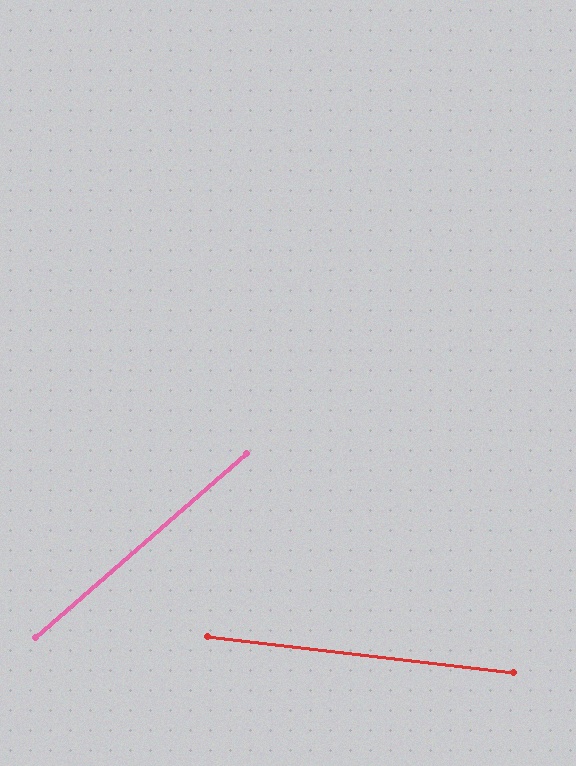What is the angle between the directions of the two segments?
Approximately 48 degrees.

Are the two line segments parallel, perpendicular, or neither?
Neither parallel nor perpendicular — they differ by about 48°.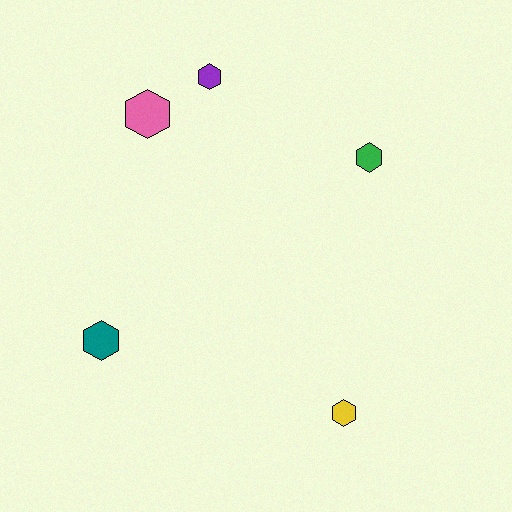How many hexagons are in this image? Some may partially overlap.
There are 5 hexagons.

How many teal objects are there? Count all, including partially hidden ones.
There is 1 teal object.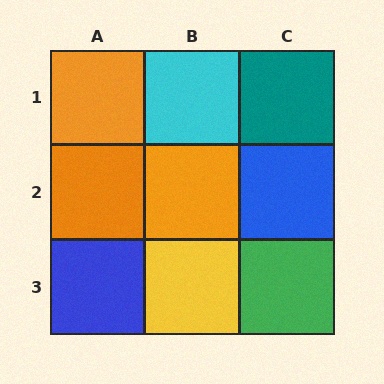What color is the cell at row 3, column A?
Blue.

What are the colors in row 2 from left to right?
Orange, orange, blue.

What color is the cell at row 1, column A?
Orange.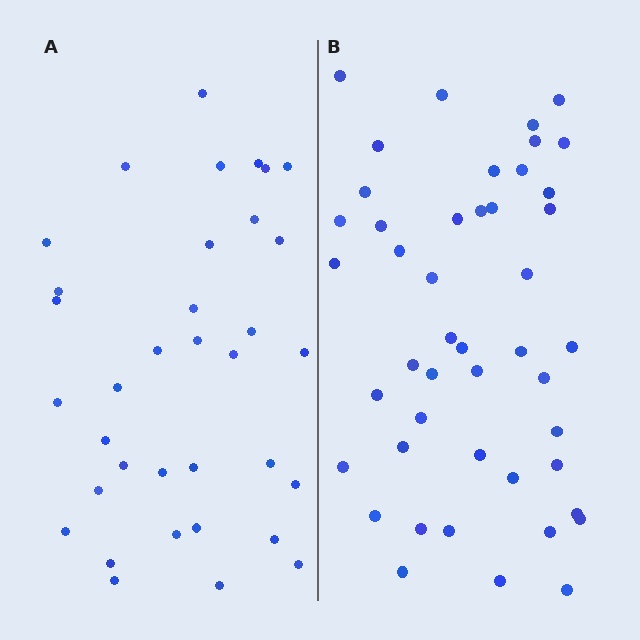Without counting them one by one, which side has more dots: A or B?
Region B (the right region) has more dots.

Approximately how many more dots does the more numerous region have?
Region B has roughly 12 or so more dots than region A.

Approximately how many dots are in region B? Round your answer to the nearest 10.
About 50 dots. (The exact count is 46, which rounds to 50.)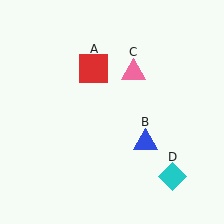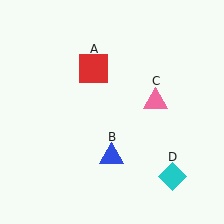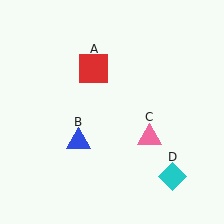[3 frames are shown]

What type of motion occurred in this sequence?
The blue triangle (object B), pink triangle (object C) rotated clockwise around the center of the scene.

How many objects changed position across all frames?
2 objects changed position: blue triangle (object B), pink triangle (object C).